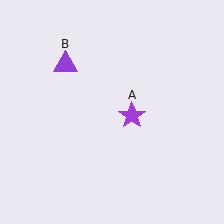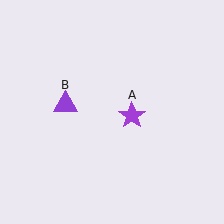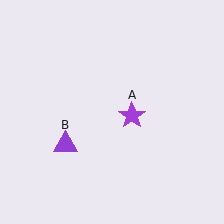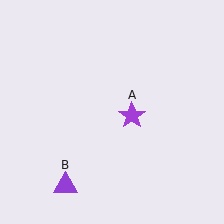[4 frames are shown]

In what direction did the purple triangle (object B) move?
The purple triangle (object B) moved down.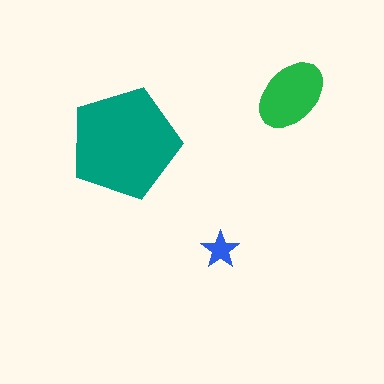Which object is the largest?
The teal pentagon.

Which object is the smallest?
The blue star.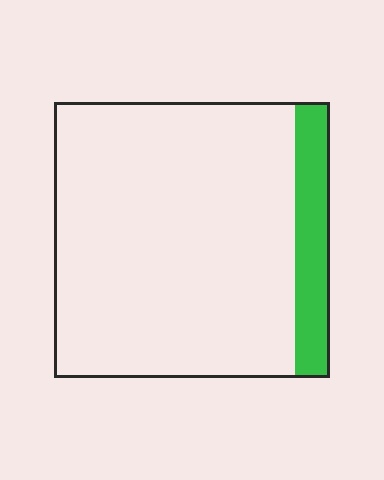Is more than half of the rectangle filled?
No.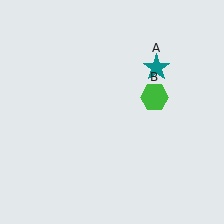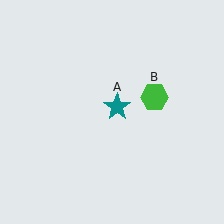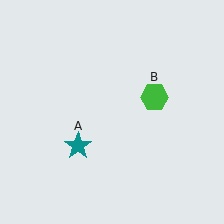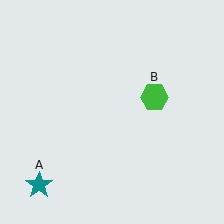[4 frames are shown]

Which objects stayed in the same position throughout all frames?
Green hexagon (object B) remained stationary.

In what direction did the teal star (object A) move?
The teal star (object A) moved down and to the left.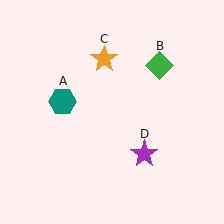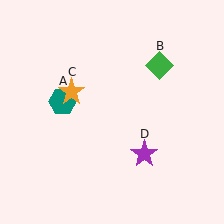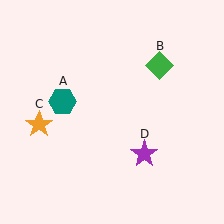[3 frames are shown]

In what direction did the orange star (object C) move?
The orange star (object C) moved down and to the left.